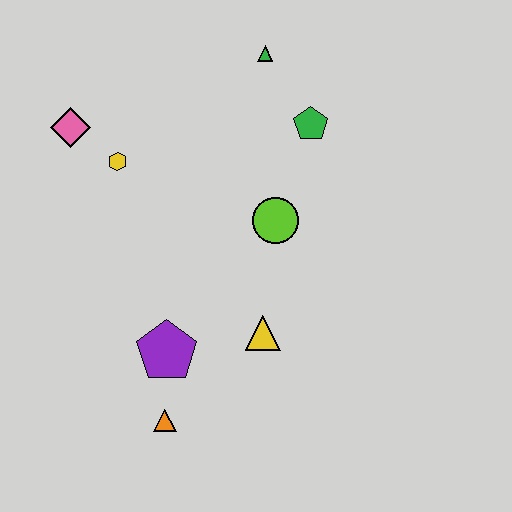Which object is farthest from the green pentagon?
The orange triangle is farthest from the green pentagon.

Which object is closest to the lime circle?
The green pentagon is closest to the lime circle.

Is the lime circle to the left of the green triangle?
No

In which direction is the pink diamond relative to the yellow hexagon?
The pink diamond is to the left of the yellow hexagon.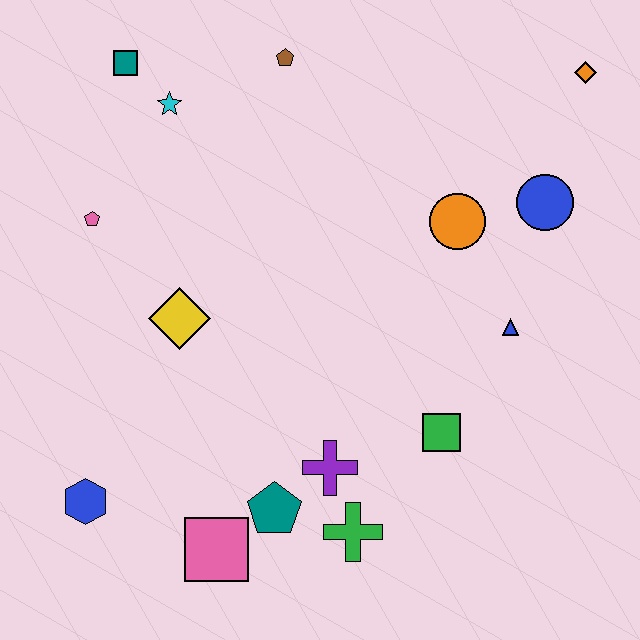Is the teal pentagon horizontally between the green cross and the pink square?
Yes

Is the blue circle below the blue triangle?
No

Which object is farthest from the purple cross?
The orange diamond is farthest from the purple cross.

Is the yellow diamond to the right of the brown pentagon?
No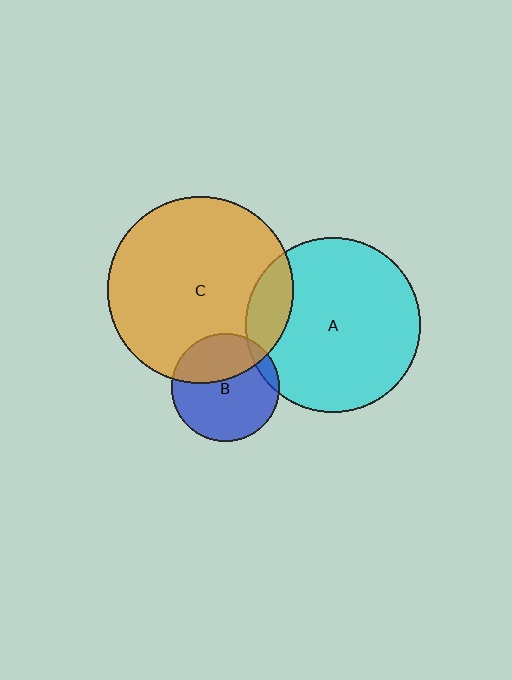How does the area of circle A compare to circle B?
Approximately 2.6 times.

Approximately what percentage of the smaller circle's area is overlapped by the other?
Approximately 15%.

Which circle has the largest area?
Circle C (orange).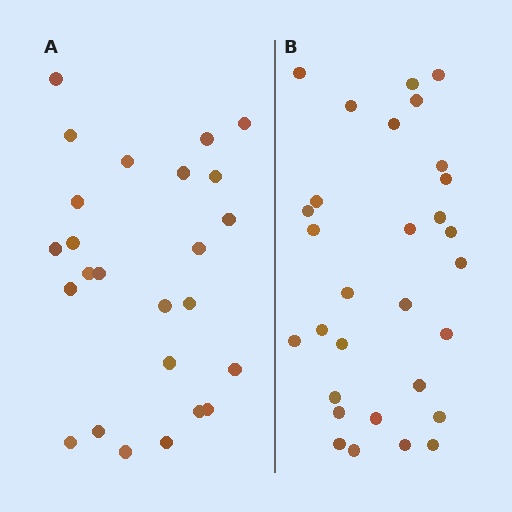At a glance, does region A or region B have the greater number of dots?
Region B (the right region) has more dots.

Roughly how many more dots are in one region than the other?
Region B has about 5 more dots than region A.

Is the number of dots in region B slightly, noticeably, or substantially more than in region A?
Region B has only slightly more — the two regions are fairly close. The ratio is roughly 1.2 to 1.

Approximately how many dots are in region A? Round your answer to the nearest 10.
About 20 dots. (The exact count is 25, which rounds to 20.)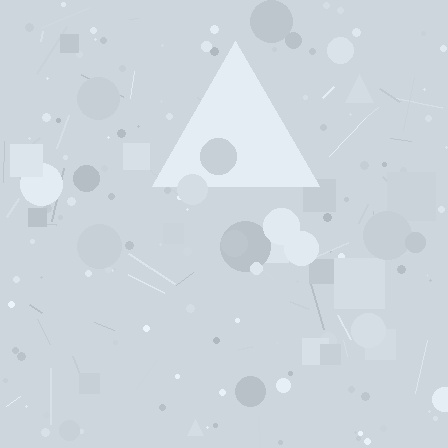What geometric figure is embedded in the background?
A triangle is embedded in the background.